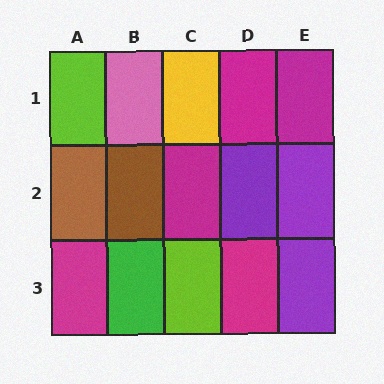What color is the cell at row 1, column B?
Pink.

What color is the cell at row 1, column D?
Magenta.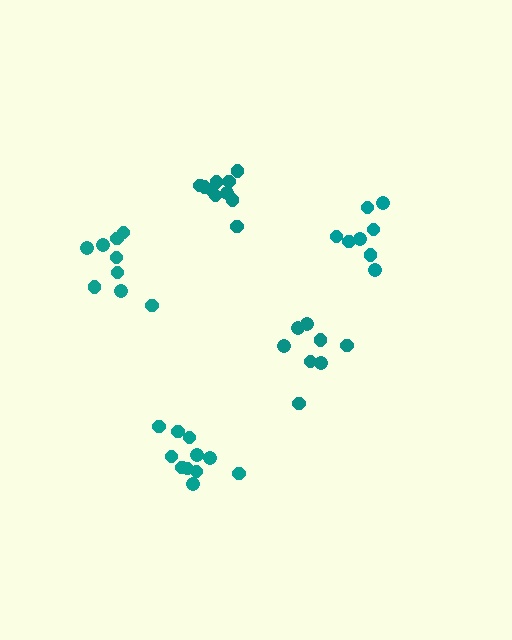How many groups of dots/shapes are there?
There are 5 groups.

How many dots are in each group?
Group 1: 9 dots, Group 2: 10 dots, Group 3: 11 dots, Group 4: 8 dots, Group 5: 8 dots (46 total).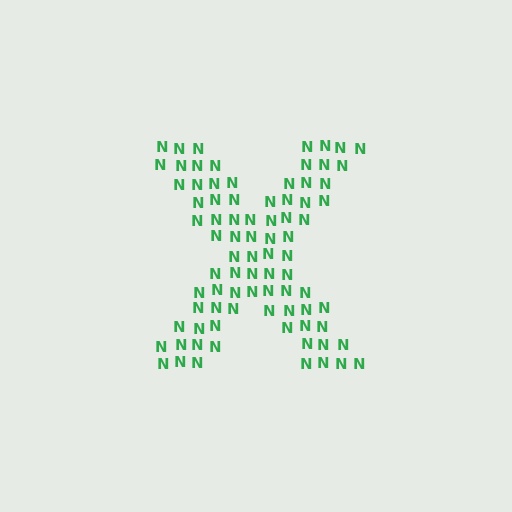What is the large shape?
The large shape is the letter X.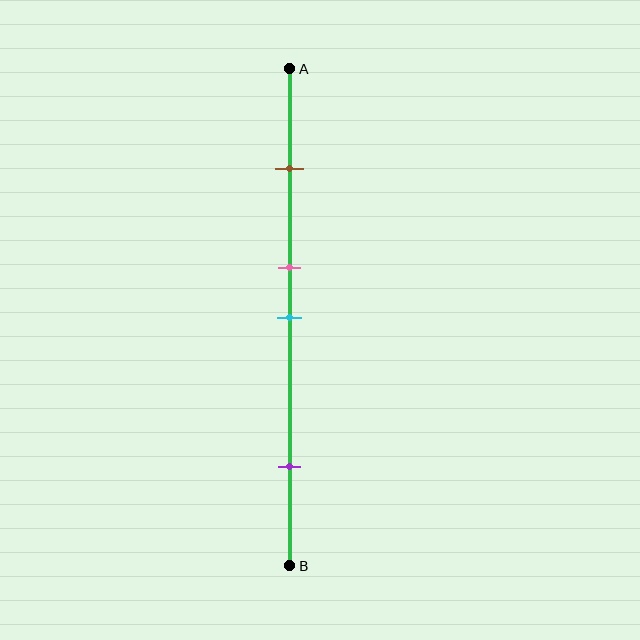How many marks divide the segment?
There are 4 marks dividing the segment.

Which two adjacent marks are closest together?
The pink and cyan marks are the closest adjacent pair.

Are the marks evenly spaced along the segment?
No, the marks are not evenly spaced.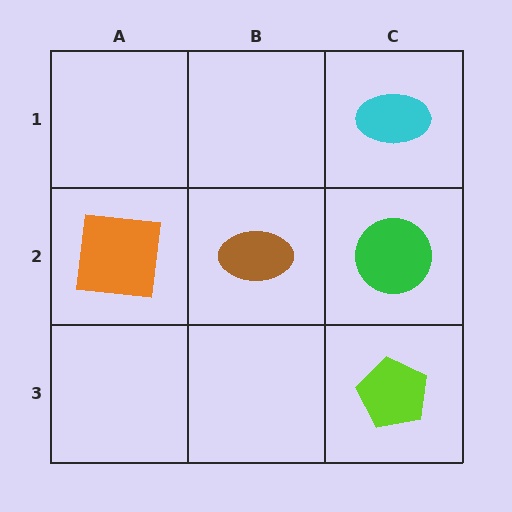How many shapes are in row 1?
1 shape.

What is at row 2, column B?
A brown ellipse.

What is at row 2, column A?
An orange square.